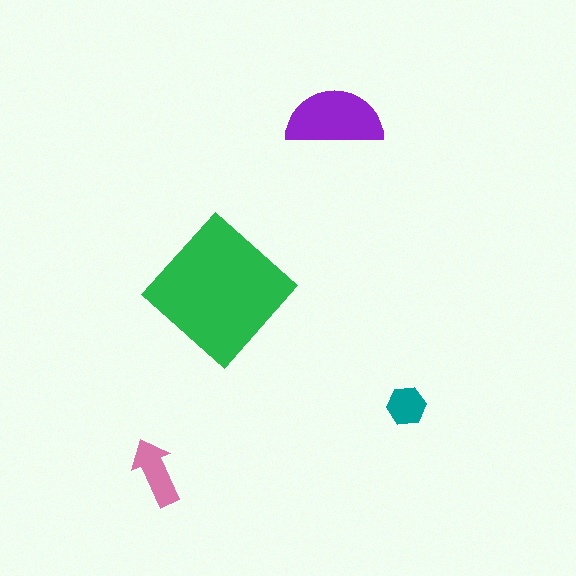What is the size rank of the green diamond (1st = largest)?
1st.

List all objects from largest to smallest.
The green diamond, the purple semicircle, the pink arrow, the teal hexagon.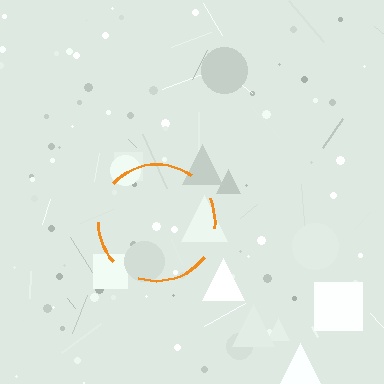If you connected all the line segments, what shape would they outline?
They would outline a circle.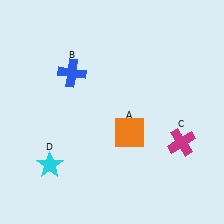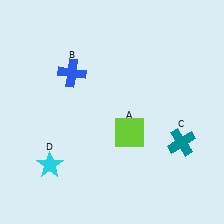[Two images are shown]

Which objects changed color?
A changed from orange to lime. C changed from magenta to teal.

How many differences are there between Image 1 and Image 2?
There are 2 differences between the two images.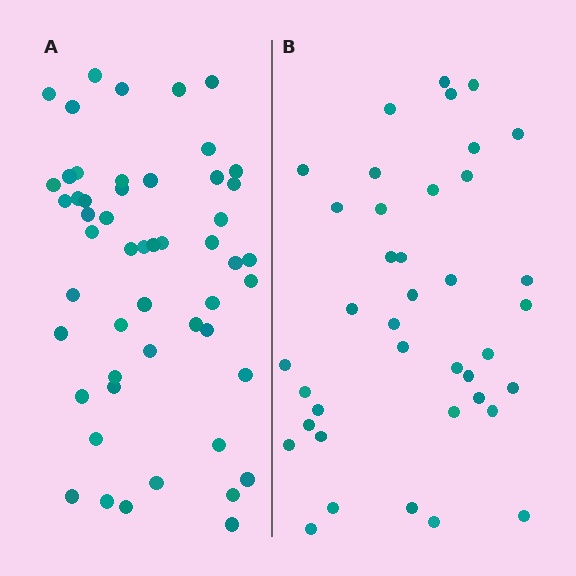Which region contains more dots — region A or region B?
Region A (the left region) has more dots.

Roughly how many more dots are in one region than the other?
Region A has approximately 15 more dots than region B.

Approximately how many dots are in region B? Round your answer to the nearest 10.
About 40 dots. (The exact count is 39, which rounds to 40.)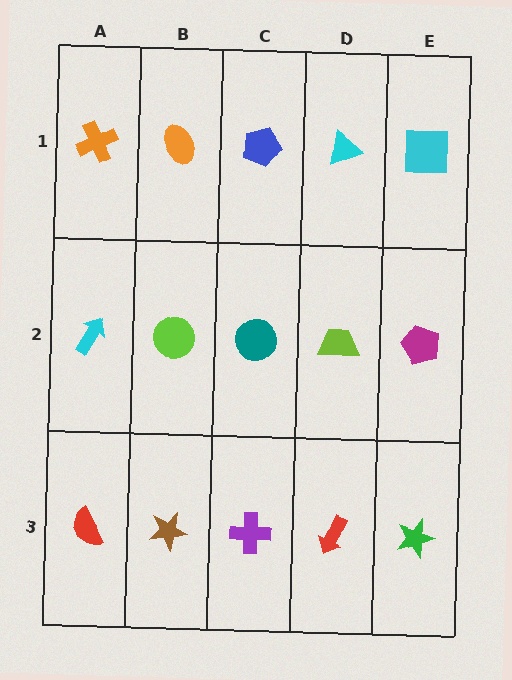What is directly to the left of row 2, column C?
A lime circle.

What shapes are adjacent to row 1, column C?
A teal circle (row 2, column C), an orange ellipse (row 1, column B), a cyan triangle (row 1, column D).